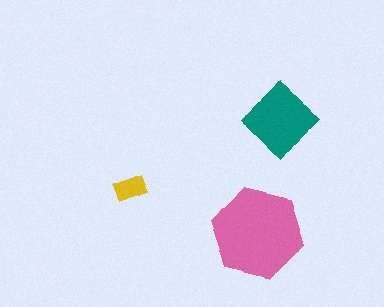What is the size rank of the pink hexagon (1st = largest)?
1st.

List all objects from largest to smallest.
The pink hexagon, the teal diamond, the yellow rectangle.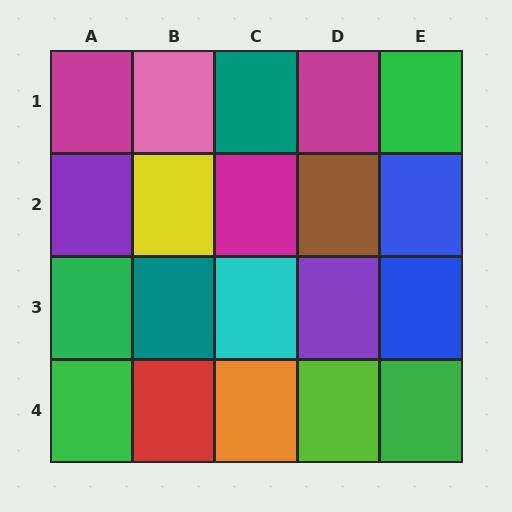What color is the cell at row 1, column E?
Green.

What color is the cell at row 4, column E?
Green.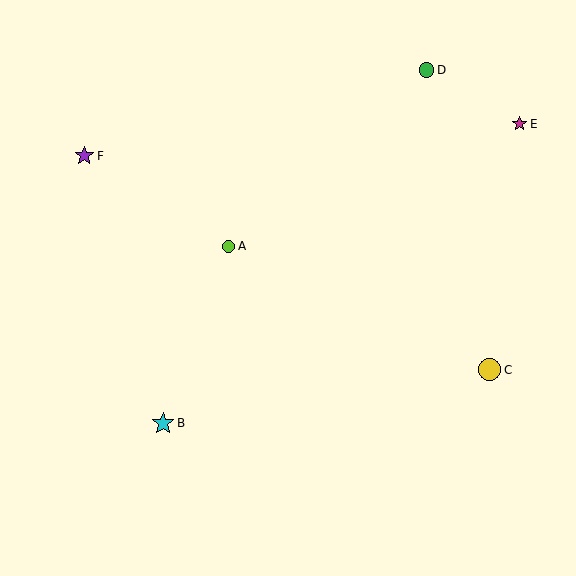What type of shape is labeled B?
Shape B is a cyan star.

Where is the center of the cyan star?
The center of the cyan star is at (163, 423).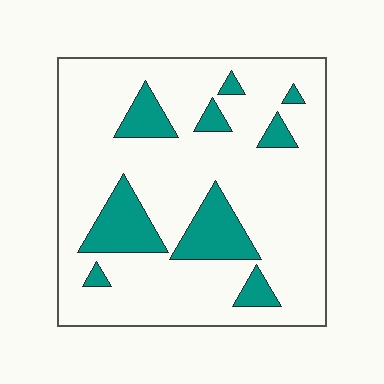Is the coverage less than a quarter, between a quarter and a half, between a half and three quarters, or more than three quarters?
Less than a quarter.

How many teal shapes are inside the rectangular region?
9.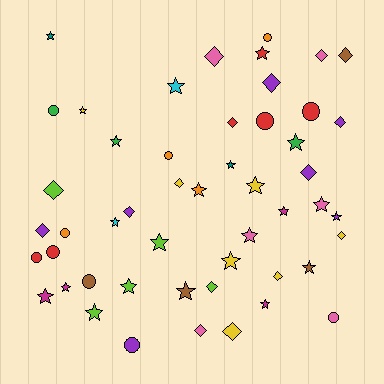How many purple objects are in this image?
There are 7 purple objects.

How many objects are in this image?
There are 50 objects.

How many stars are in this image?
There are 23 stars.